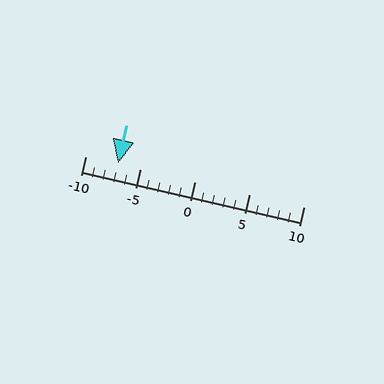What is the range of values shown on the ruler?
The ruler shows values from -10 to 10.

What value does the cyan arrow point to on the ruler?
The cyan arrow points to approximately -7.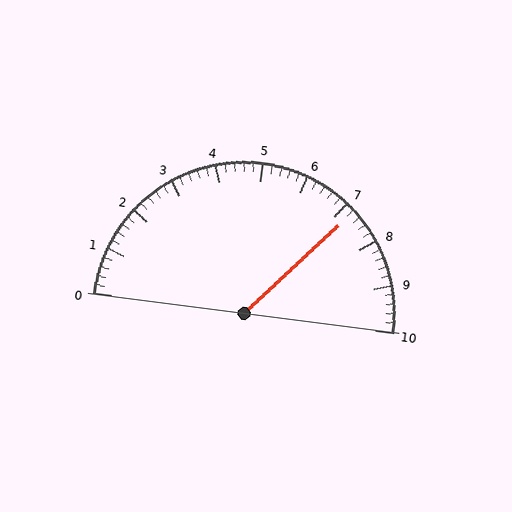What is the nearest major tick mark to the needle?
The nearest major tick mark is 7.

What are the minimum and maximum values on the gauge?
The gauge ranges from 0 to 10.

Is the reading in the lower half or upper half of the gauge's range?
The reading is in the upper half of the range (0 to 10).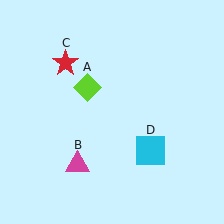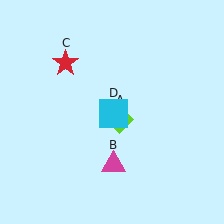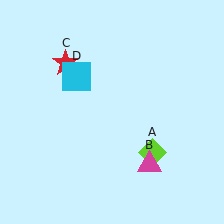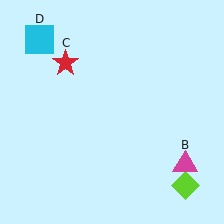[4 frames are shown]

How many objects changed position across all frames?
3 objects changed position: lime diamond (object A), magenta triangle (object B), cyan square (object D).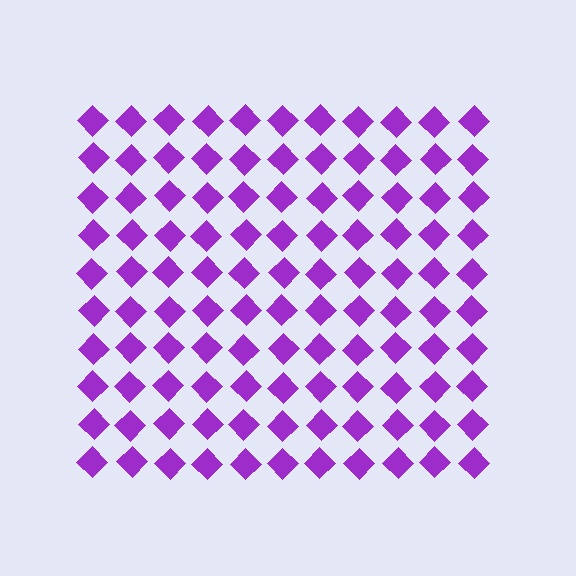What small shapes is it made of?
It is made of small diamonds.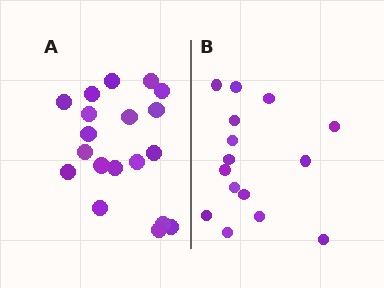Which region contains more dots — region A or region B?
Region A (the left region) has more dots.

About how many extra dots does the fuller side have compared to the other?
Region A has about 4 more dots than region B.